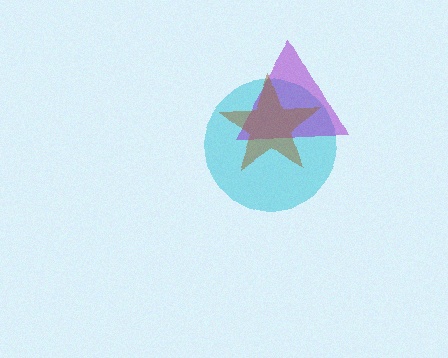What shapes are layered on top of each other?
The layered shapes are: a cyan circle, a purple triangle, a brown star.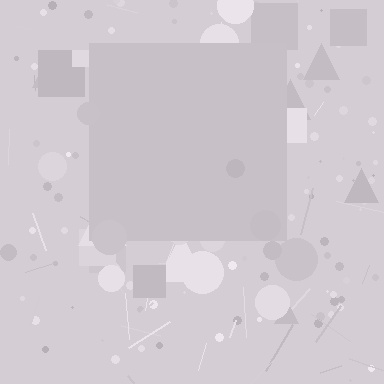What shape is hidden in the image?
A square is hidden in the image.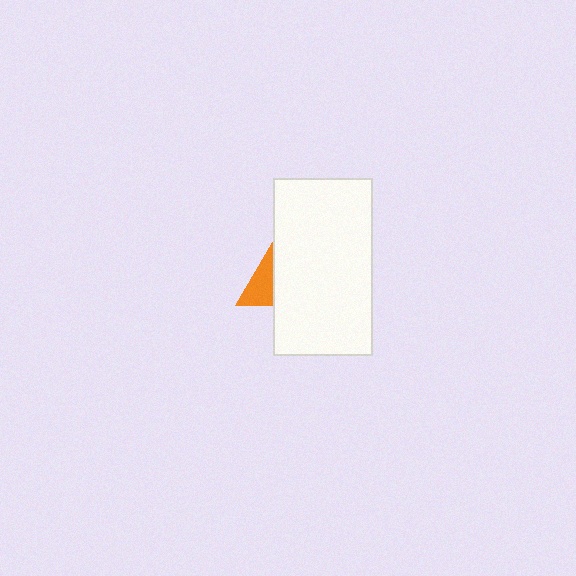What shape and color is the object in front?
The object in front is a white rectangle.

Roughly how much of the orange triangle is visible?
A small part of it is visible (roughly 33%).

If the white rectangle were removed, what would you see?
You would see the complete orange triangle.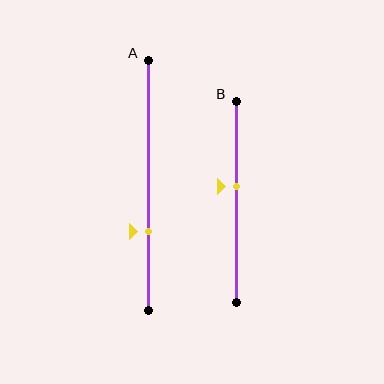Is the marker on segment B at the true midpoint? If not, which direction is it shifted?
No, the marker on segment B is shifted upward by about 8% of the segment length.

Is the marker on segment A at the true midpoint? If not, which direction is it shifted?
No, the marker on segment A is shifted downward by about 19% of the segment length.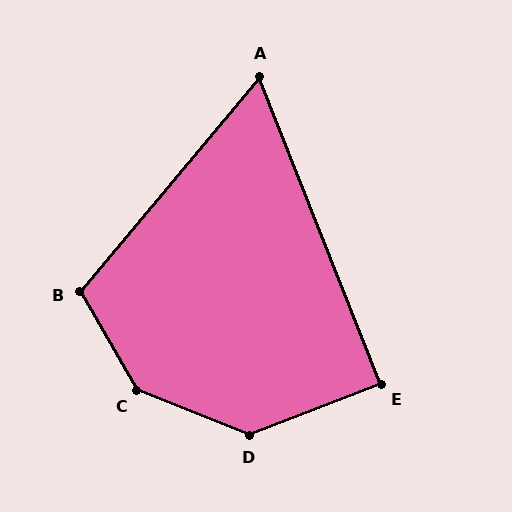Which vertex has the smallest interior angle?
A, at approximately 61 degrees.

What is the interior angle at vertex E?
Approximately 89 degrees (approximately right).